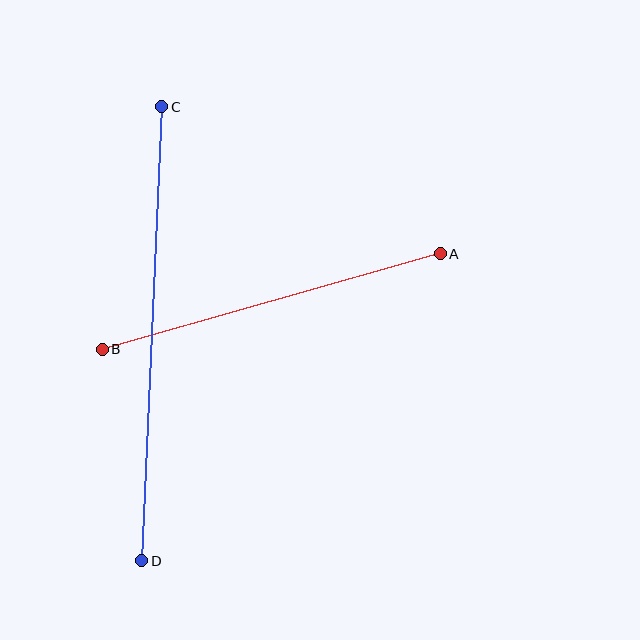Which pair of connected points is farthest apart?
Points C and D are farthest apart.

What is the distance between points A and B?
The distance is approximately 351 pixels.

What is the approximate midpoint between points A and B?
The midpoint is at approximately (271, 302) pixels.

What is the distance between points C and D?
The distance is approximately 454 pixels.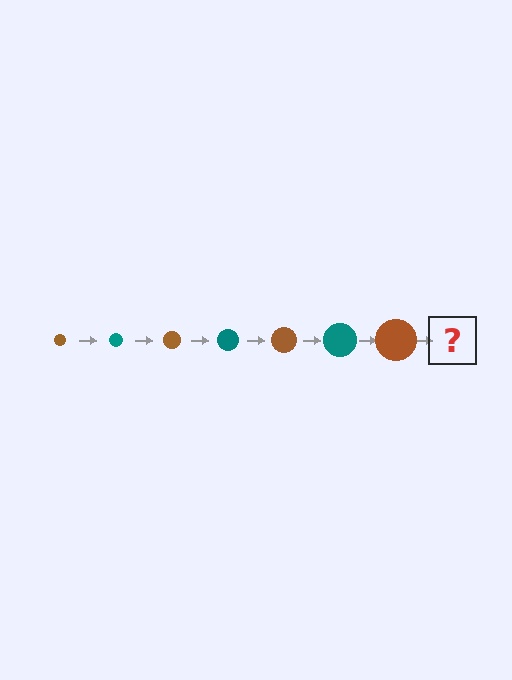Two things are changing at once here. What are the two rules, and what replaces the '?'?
The two rules are that the circle grows larger each step and the color cycles through brown and teal. The '?' should be a teal circle, larger than the previous one.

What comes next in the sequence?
The next element should be a teal circle, larger than the previous one.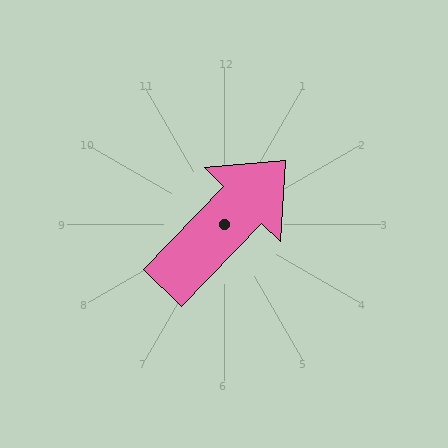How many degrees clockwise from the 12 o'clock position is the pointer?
Approximately 44 degrees.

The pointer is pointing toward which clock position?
Roughly 1 o'clock.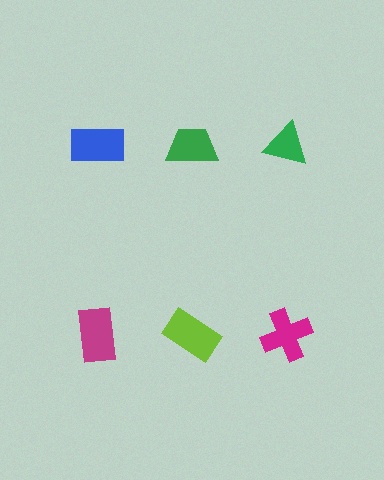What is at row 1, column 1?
A blue rectangle.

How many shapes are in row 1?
3 shapes.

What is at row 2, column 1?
A magenta rectangle.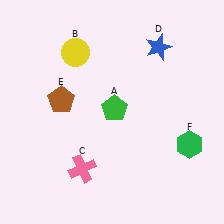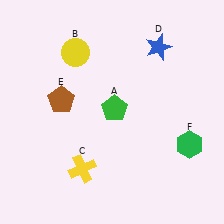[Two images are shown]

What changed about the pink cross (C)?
In Image 1, C is pink. In Image 2, it changed to yellow.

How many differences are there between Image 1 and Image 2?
There is 1 difference between the two images.